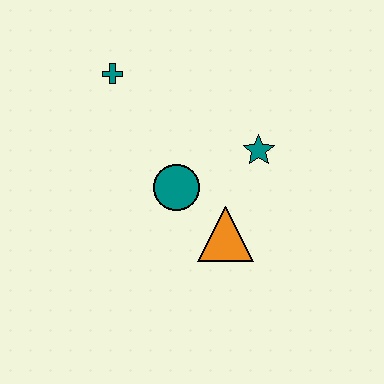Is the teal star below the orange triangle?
No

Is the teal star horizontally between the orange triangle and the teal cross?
No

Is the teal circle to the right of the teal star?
No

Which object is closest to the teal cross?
The teal circle is closest to the teal cross.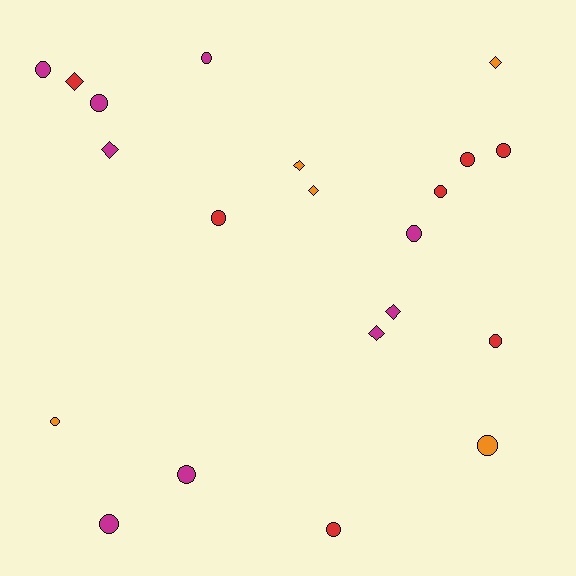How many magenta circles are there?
There are 6 magenta circles.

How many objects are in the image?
There are 21 objects.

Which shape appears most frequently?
Circle, with 14 objects.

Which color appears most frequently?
Magenta, with 9 objects.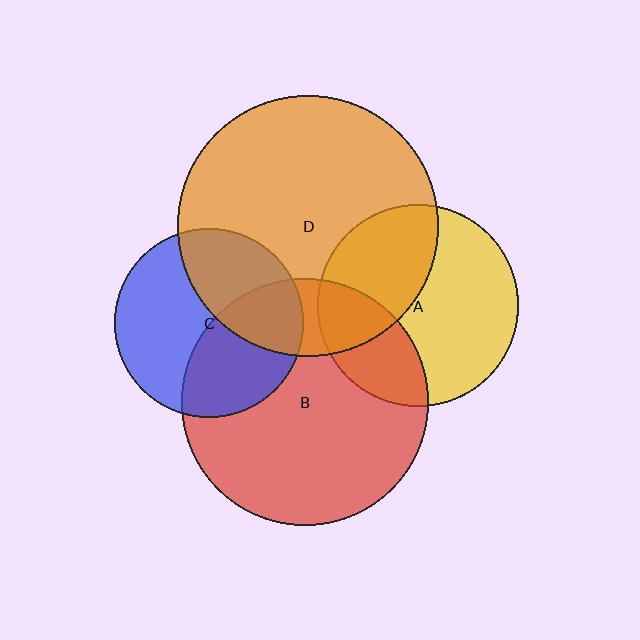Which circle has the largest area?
Circle D (orange).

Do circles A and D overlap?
Yes.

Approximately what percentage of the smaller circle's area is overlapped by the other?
Approximately 40%.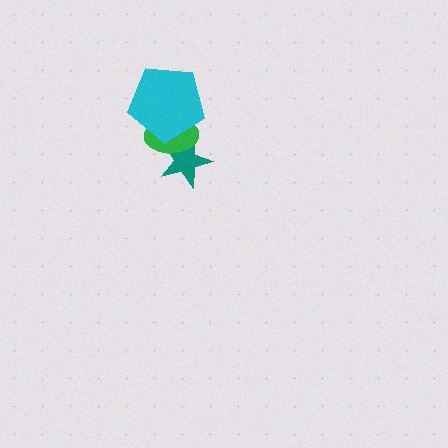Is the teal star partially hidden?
Yes, it is partially covered by another shape.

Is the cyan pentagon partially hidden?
No, no other shape covers it.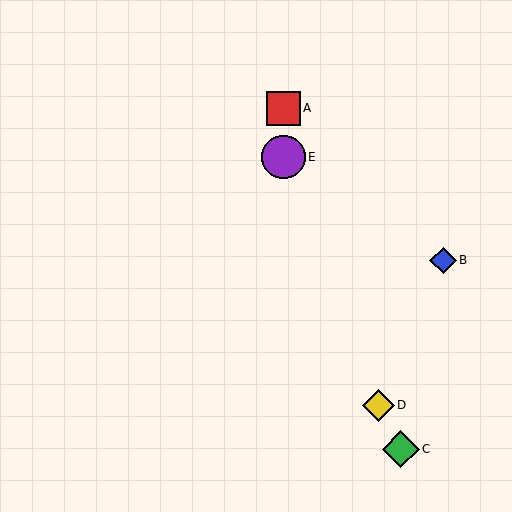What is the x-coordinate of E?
Object E is at x≈283.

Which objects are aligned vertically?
Objects A, E are aligned vertically.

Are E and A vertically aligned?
Yes, both are at x≈283.